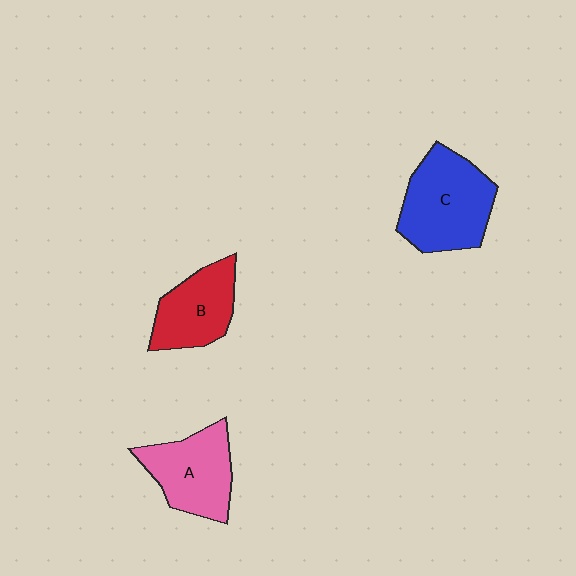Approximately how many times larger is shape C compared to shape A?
Approximately 1.2 times.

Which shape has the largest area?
Shape C (blue).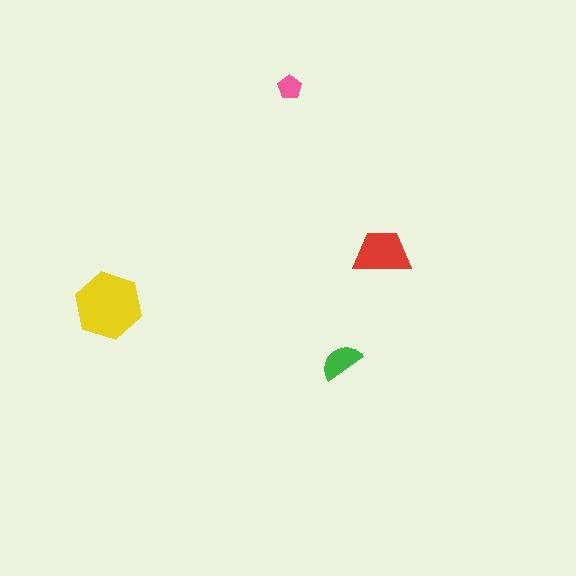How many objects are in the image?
There are 4 objects in the image.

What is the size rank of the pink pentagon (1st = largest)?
4th.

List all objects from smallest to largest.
The pink pentagon, the green semicircle, the red trapezoid, the yellow hexagon.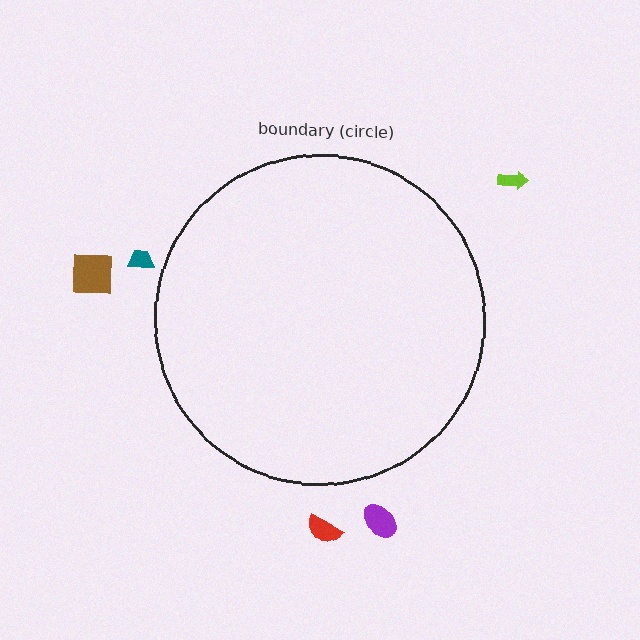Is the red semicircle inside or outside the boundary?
Outside.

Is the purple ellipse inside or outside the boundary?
Outside.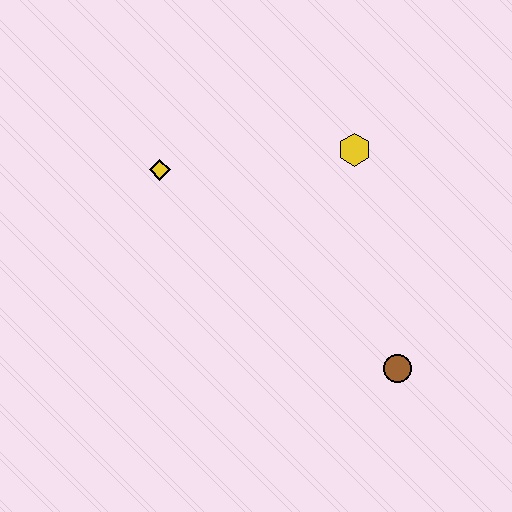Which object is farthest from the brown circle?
The yellow diamond is farthest from the brown circle.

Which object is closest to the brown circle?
The yellow hexagon is closest to the brown circle.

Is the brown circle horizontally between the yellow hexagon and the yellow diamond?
No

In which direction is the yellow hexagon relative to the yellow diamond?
The yellow hexagon is to the right of the yellow diamond.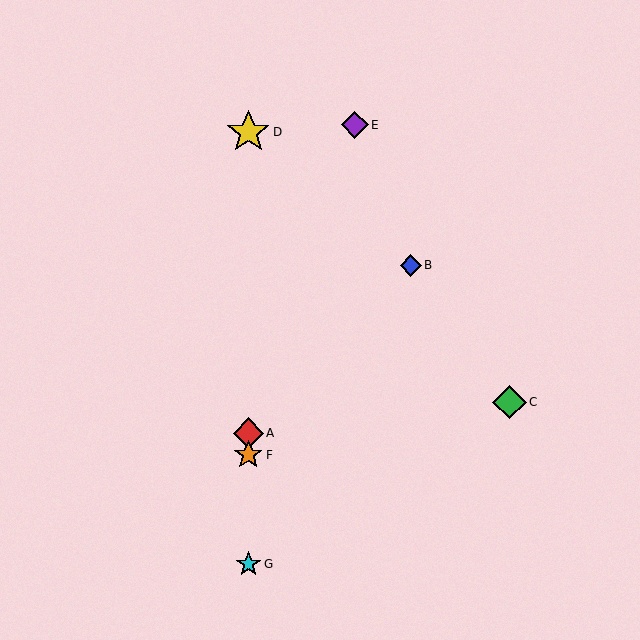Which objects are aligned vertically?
Objects A, D, F, G are aligned vertically.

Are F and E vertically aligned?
No, F is at x≈248 and E is at x≈355.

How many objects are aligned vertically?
4 objects (A, D, F, G) are aligned vertically.